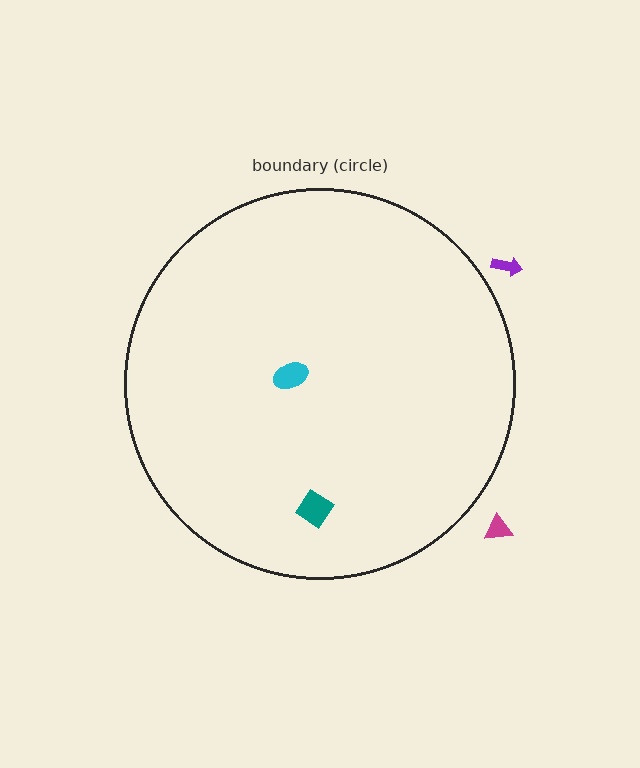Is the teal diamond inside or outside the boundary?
Inside.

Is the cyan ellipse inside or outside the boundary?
Inside.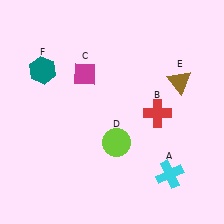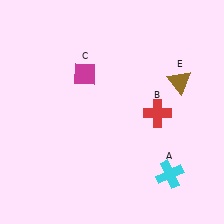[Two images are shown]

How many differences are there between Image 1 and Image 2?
There are 2 differences between the two images.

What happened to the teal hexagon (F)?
The teal hexagon (F) was removed in Image 2. It was in the top-left area of Image 1.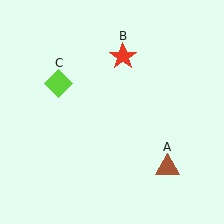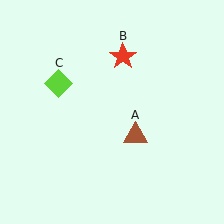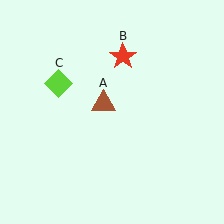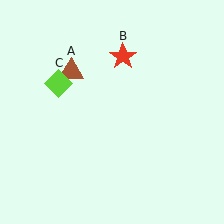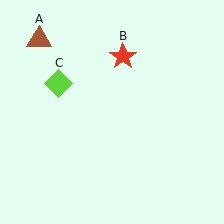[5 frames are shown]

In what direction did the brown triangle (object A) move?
The brown triangle (object A) moved up and to the left.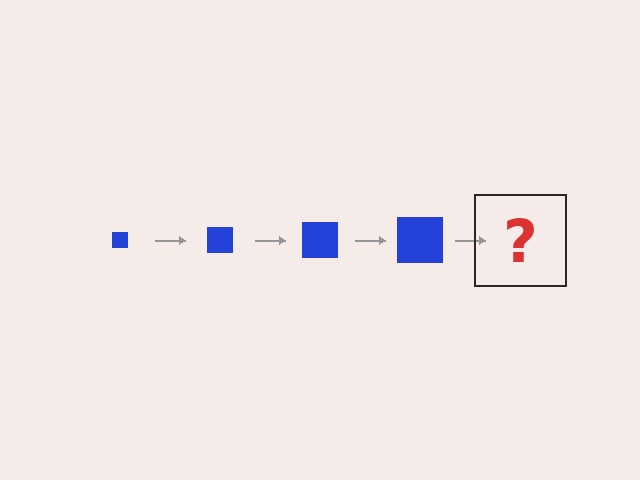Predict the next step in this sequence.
The next step is a blue square, larger than the previous one.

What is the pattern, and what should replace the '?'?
The pattern is that the square gets progressively larger each step. The '?' should be a blue square, larger than the previous one.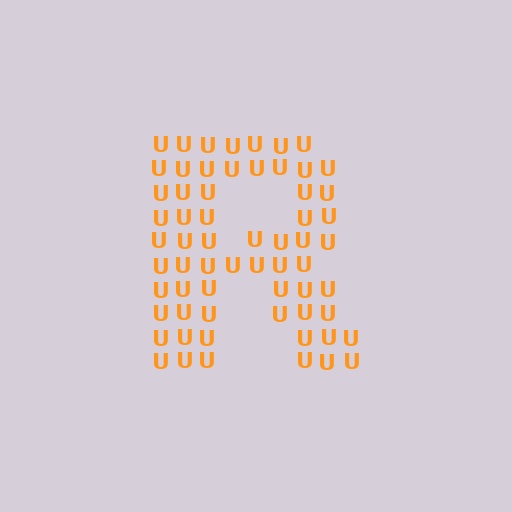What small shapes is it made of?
It is made of small letter U's.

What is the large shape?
The large shape is the letter R.